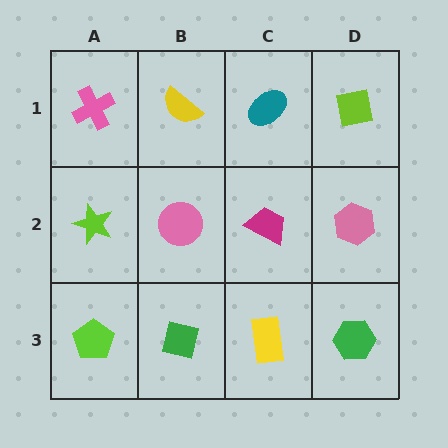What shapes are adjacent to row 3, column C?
A magenta trapezoid (row 2, column C), a green square (row 3, column B), a green hexagon (row 3, column D).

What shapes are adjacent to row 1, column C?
A magenta trapezoid (row 2, column C), a yellow semicircle (row 1, column B), a lime square (row 1, column D).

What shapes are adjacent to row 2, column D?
A lime square (row 1, column D), a green hexagon (row 3, column D), a magenta trapezoid (row 2, column C).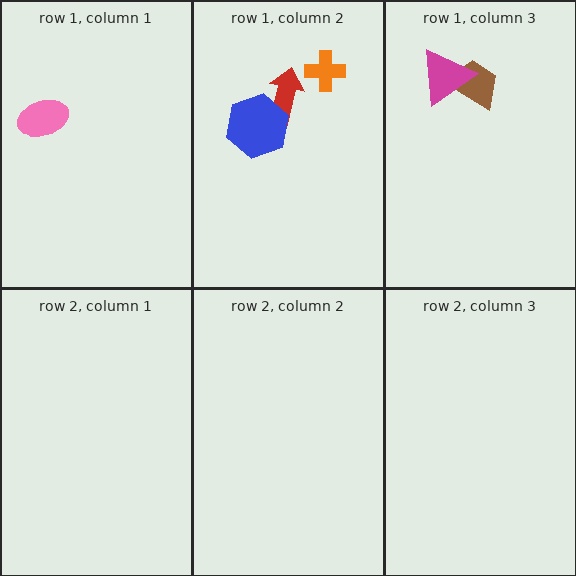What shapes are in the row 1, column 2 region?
The red arrow, the orange cross, the blue hexagon.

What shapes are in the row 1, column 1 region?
The pink ellipse.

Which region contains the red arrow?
The row 1, column 2 region.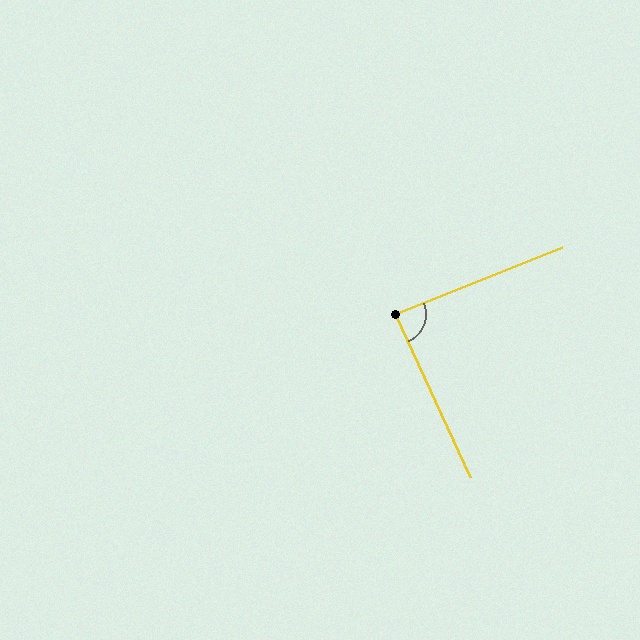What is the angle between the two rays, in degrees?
Approximately 87 degrees.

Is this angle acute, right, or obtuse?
It is approximately a right angle.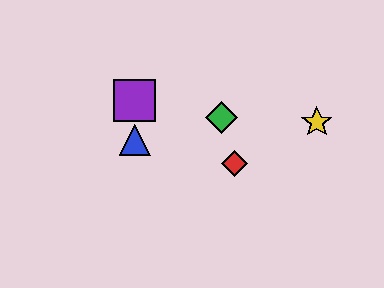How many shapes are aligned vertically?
2 shapes (the blue triangle, the purple square) are aligned vertically.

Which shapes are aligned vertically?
The blue triangle, the purple square are aligned vertically.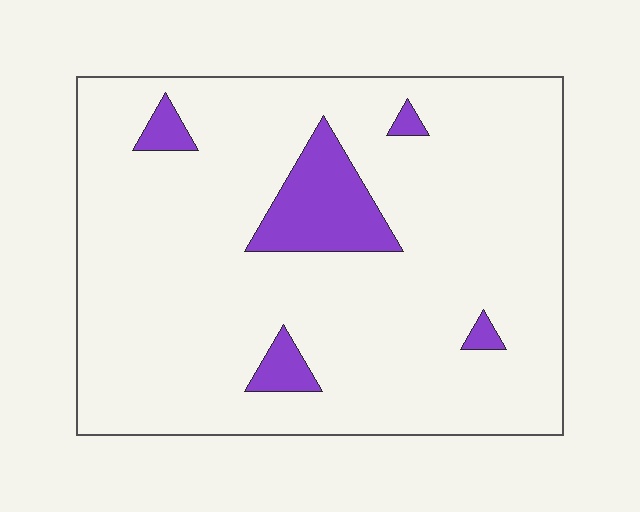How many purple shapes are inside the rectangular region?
5.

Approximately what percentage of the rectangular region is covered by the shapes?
Approximately 10%.